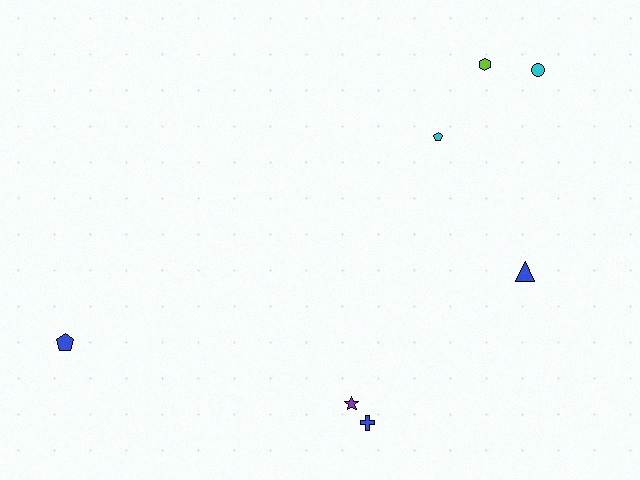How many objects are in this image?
There are 7 objects.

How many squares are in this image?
There are no squares.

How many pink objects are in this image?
There are no pink objects.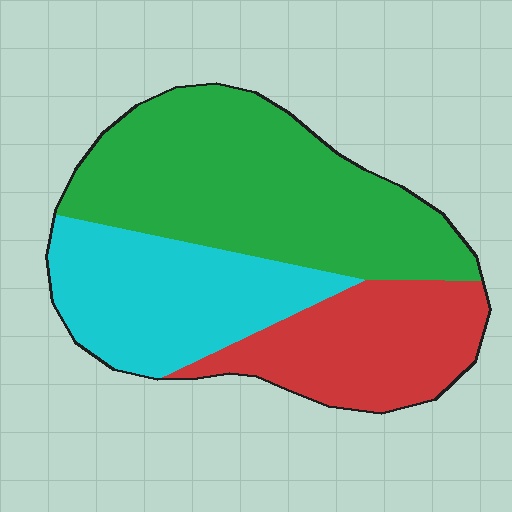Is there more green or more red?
Green.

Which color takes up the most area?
Green, at roughly 45%.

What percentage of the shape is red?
Red covers 25% of the shape.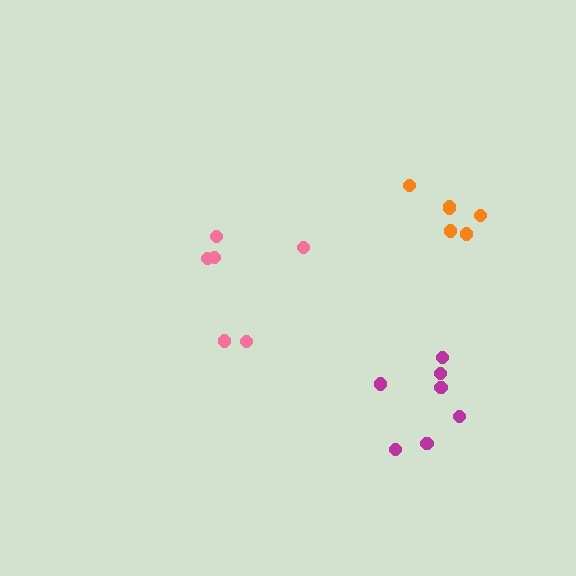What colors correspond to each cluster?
The clusters are colored: pink, magenta, orange.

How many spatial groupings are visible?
There are 3 spatial groupings.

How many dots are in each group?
Group 1: 6 dots, Group 2: 7 dots, Group 3: 6 dots (19 total).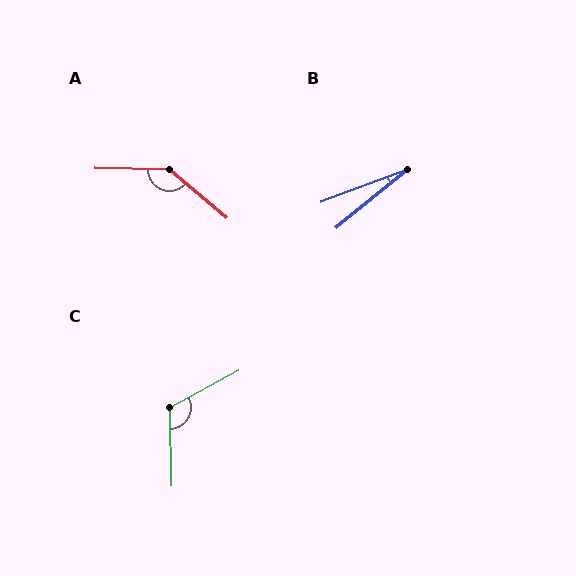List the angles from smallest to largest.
B (19°), C (118°), A (141°).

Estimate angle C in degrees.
Approximately 118 degrees.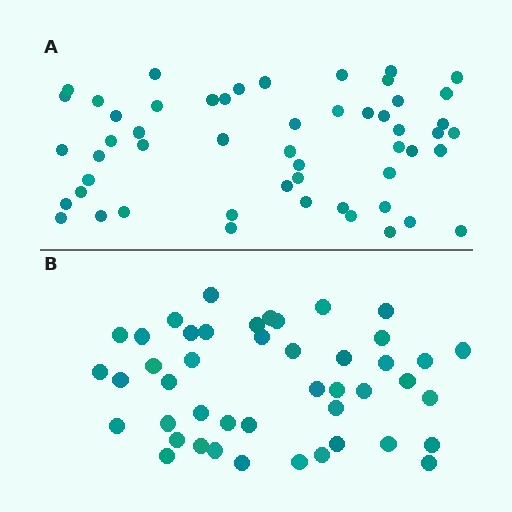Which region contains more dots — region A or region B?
Region A (the top region) has more dots.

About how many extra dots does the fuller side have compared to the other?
Region A has roughly 8 or so more dots than region B.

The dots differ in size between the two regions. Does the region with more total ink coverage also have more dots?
No. Region B has more total ink coverage because its dots are larger, but region A actually contains more individual dots. Total area can be misleading — the number of items is what matters here.